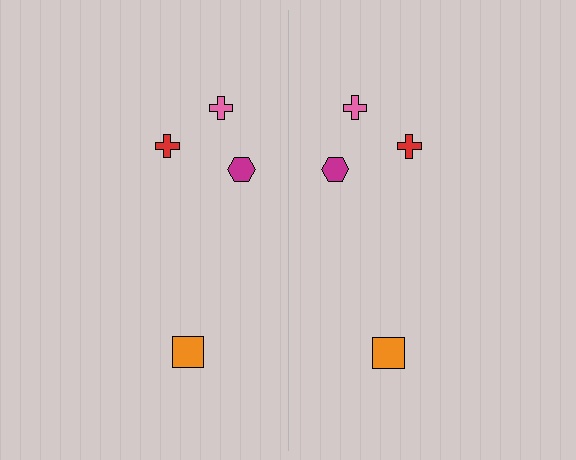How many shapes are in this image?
There are 8 shapes in this image.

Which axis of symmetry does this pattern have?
The pattern has a vertical axis of symmetry running through the center of the image.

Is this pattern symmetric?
Yes, this pattern has bilateral (reflection) symmetry.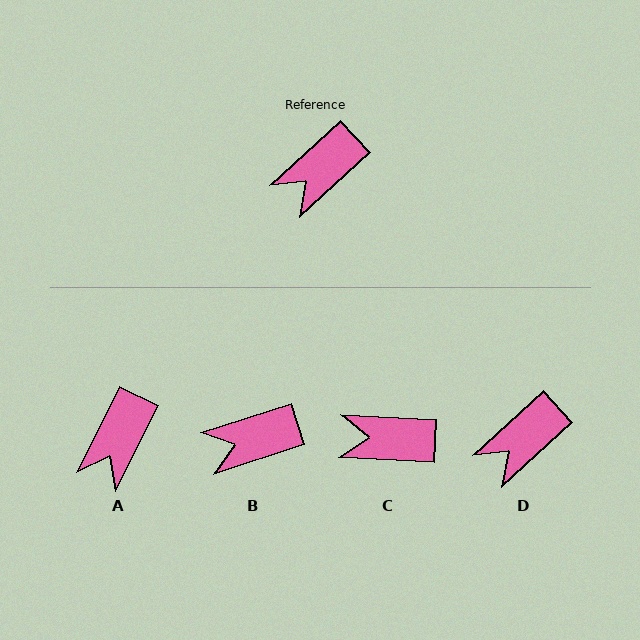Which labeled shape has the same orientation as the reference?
D.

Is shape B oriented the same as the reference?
No, it is off by about 25 degrees.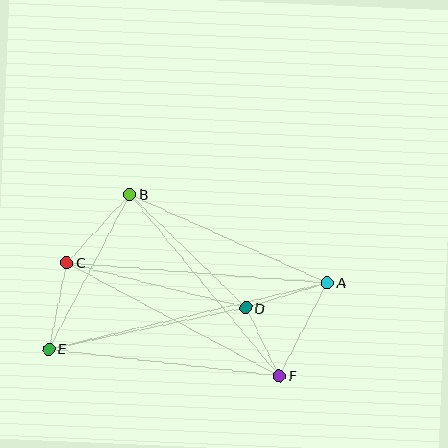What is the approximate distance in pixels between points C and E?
The distance between C and E is approximately 88 pixels.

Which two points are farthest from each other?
Points A and E are farthest from each other.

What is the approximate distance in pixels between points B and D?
The distance between B and D is approximately 162 pixels.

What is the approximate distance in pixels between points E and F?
The distance between E and F is approximately 232 pixels.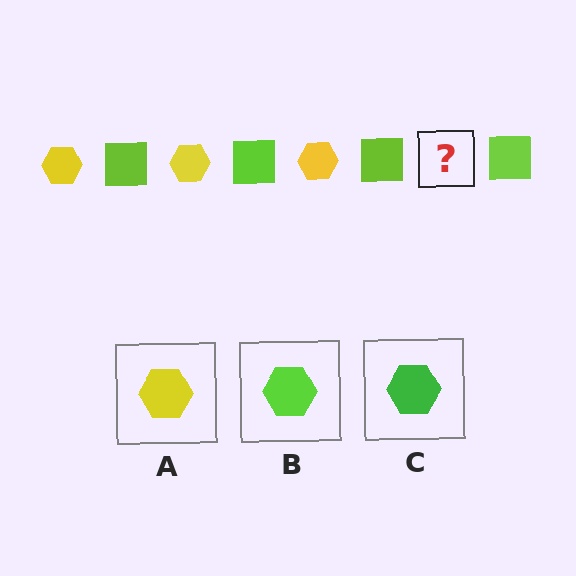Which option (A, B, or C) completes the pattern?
A.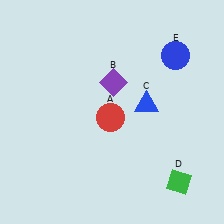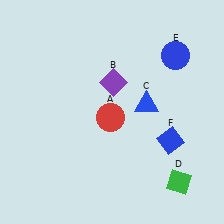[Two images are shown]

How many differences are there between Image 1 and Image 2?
There is 1 difference between the two images.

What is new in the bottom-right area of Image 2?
A blue diamond (F) was added in the bottom-right area of Image 2.